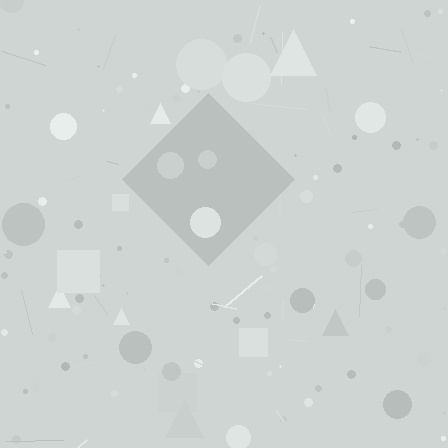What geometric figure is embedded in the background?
A diamond is embedded in the background.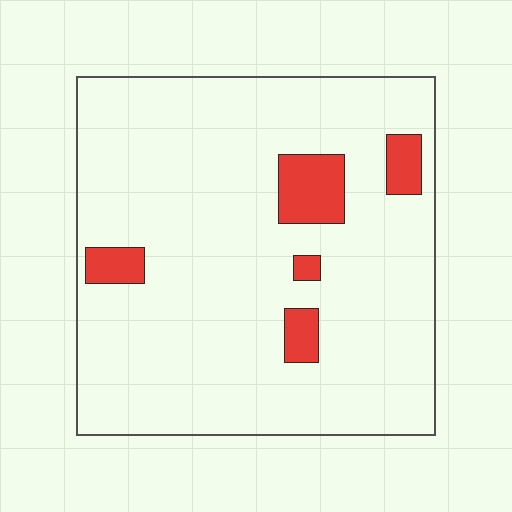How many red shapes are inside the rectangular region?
5.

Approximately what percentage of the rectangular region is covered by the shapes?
Approximately 10%.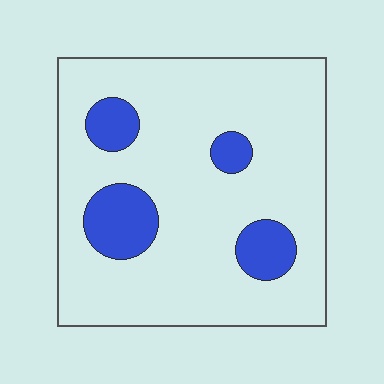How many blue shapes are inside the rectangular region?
4.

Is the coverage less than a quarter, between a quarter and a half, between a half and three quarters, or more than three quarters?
Less than a quarter.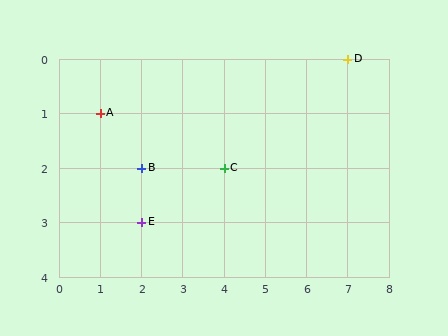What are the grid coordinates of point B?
Point B is at grid coordinates (2, 2).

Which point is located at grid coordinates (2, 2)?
Point B is at (2, 2).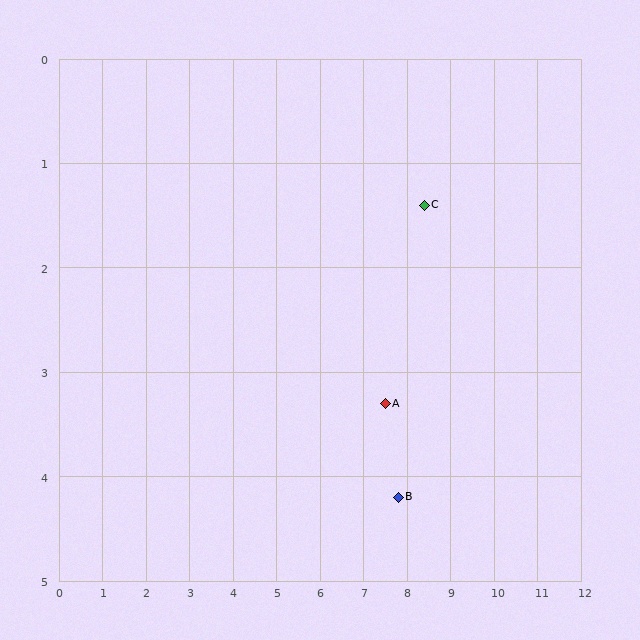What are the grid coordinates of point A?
Point A is at approximately (7.5, 3.3).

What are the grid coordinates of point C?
Point C is at approximately (8.4, 1.4).